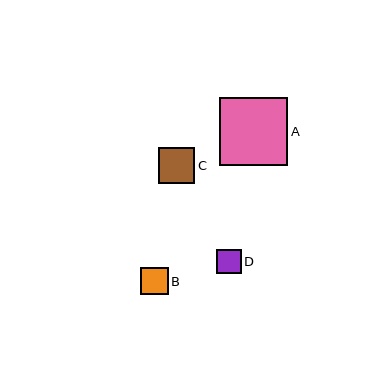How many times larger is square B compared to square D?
Square B is approximately 1.1 times the size of square D.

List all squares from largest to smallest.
From largest to smallest: A, C, B, D.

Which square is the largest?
Square A is the largest with a size of approximately 68 pixels.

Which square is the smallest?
Square D is the smallest with a size of approximately 25 pixels.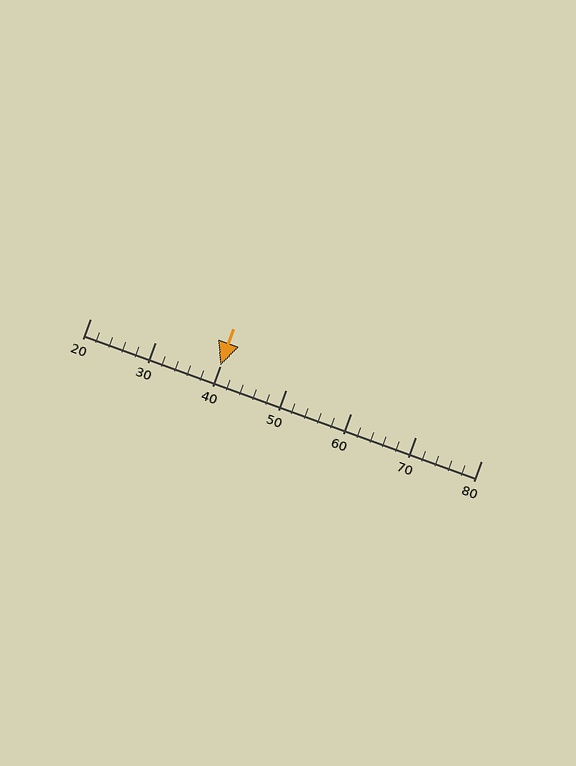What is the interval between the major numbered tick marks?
The major tick marks are spaced 10 units apart.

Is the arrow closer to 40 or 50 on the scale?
The arrow is closer to 40.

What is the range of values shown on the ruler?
The ruler shows values from 20 to 80.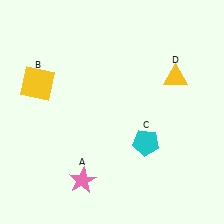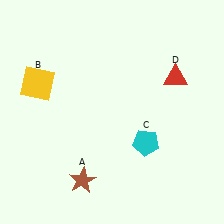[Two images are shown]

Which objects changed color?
A changed from pink to brown. D changed from yellow to red.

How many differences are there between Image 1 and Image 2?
There are 2 differences between the two images.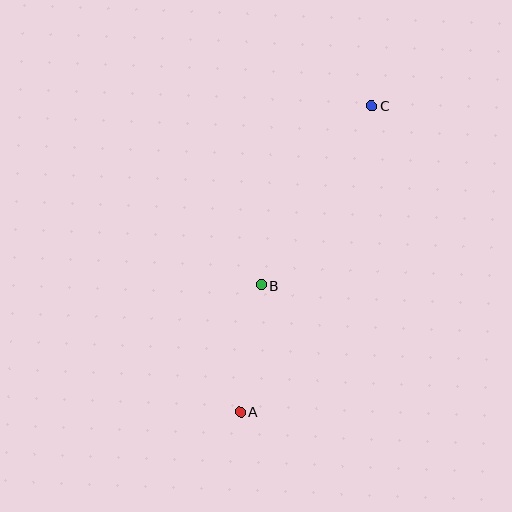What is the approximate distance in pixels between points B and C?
The distance between B and C is approximately 211 pixels.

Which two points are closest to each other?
Points A and B are closest to each other.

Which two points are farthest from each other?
Points A and C are farthest from each other.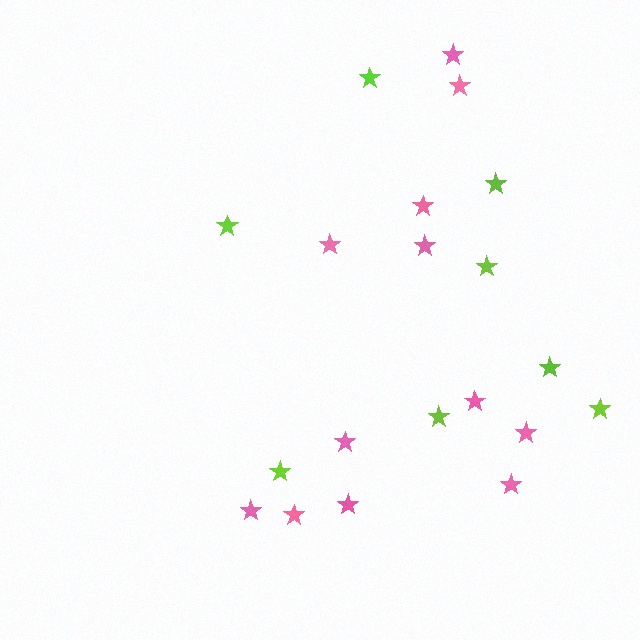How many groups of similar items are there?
There are 2 groups: one group of pink stars (12) and one group of lime stars (8).